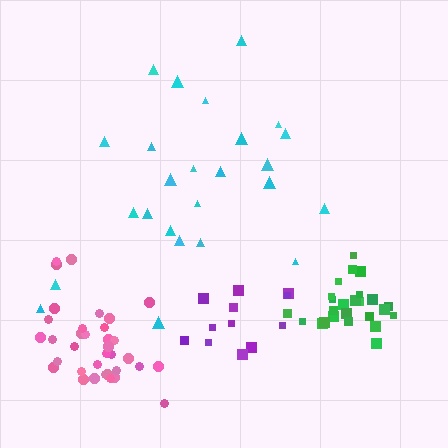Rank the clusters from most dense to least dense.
green, pink, purple, cyan.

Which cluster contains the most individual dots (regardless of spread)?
Pink (35).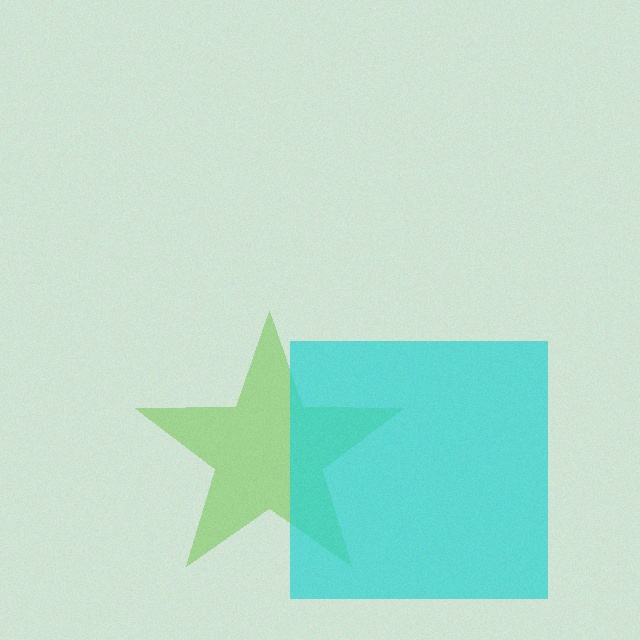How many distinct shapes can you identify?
There are 2 distinct shapes: a lime star, a cyan square.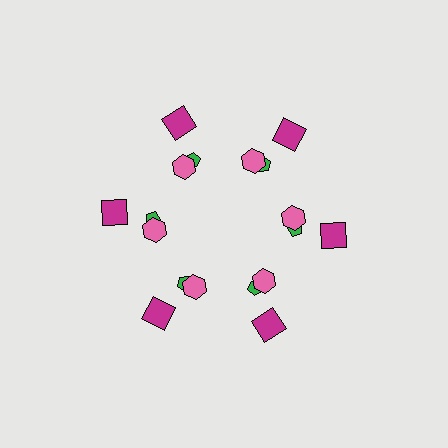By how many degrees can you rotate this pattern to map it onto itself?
The pattern maps onto itself every 60 degrees of rotation.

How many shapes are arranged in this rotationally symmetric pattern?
There are 18 shapes, arranged in 6 groups of 3.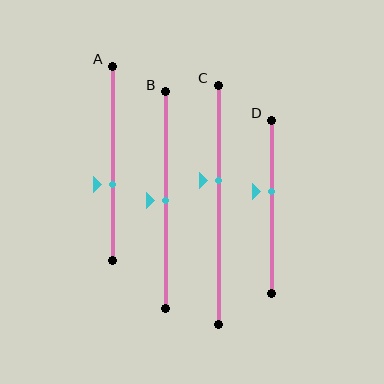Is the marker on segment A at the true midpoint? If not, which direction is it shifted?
No, the marker on segment A is shifted downward by about 11% of the segment length.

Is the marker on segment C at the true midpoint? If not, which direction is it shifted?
No, the marker on segment C is shifted upward by about 10% of the segment length.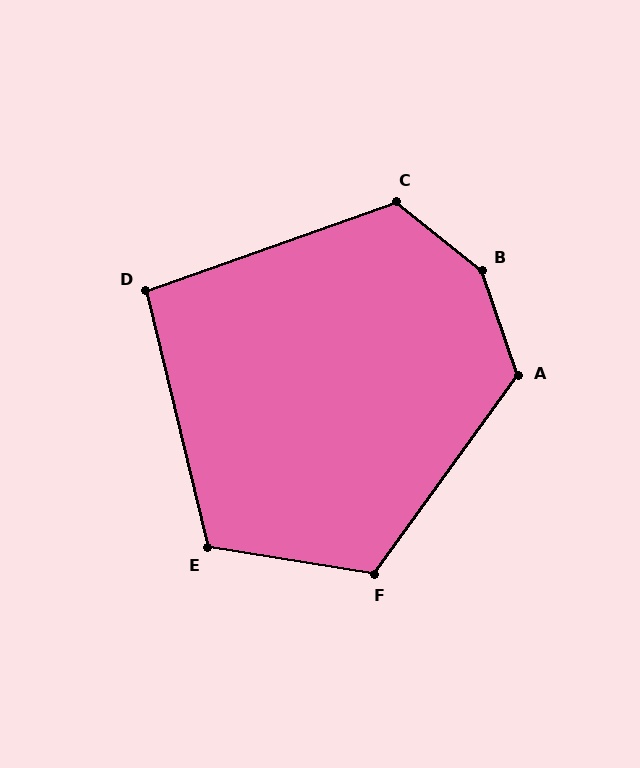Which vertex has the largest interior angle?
B, at approximately 148 degrees.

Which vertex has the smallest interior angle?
D, at approximately 96 degrees.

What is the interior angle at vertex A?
Approximately 125 degrees (obtuse).